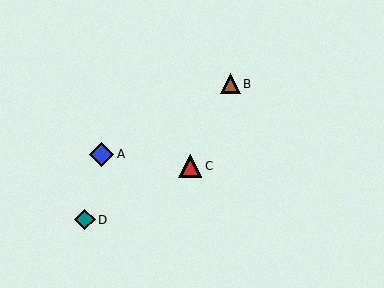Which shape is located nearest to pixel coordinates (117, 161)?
The blue diamond (labeled A) at (102, 154) is nearest to that location.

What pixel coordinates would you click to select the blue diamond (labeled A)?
Click at (102, 154) to select the blue diamond A.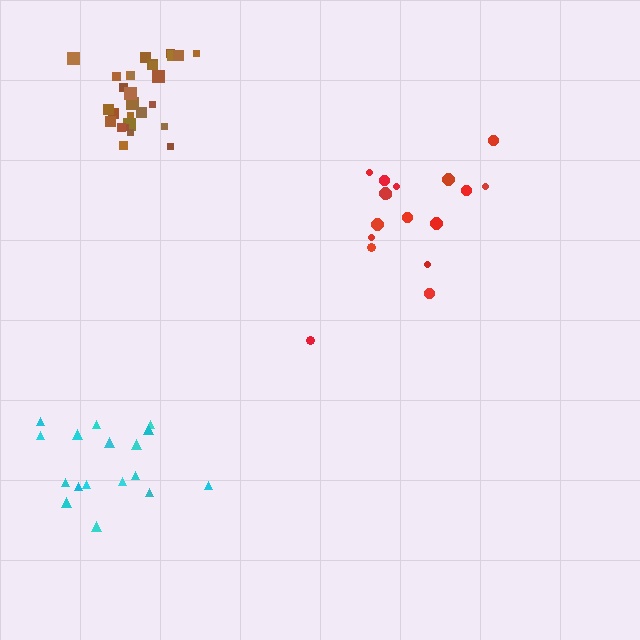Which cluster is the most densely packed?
Brown.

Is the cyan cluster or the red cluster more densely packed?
Cyan.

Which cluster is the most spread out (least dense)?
Red.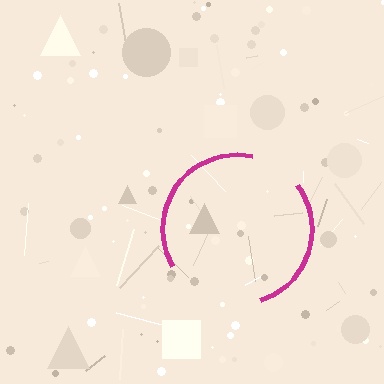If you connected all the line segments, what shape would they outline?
They would outline a circle.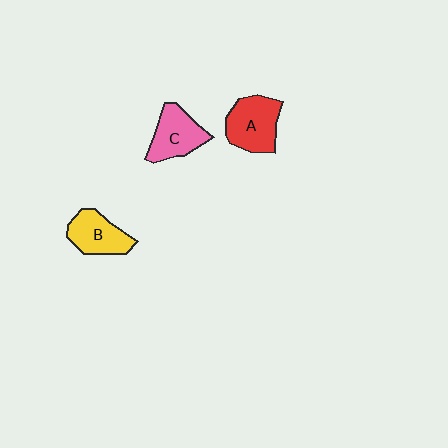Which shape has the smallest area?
Shape B (yellow).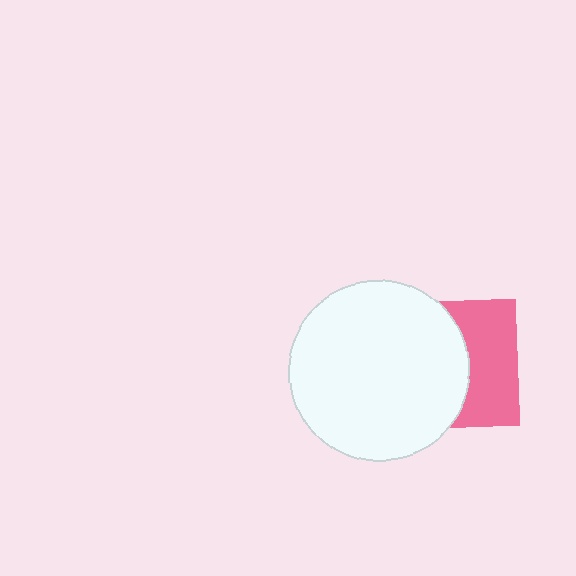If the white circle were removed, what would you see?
You would see the complete pink square.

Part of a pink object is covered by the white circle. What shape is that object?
It is a square.